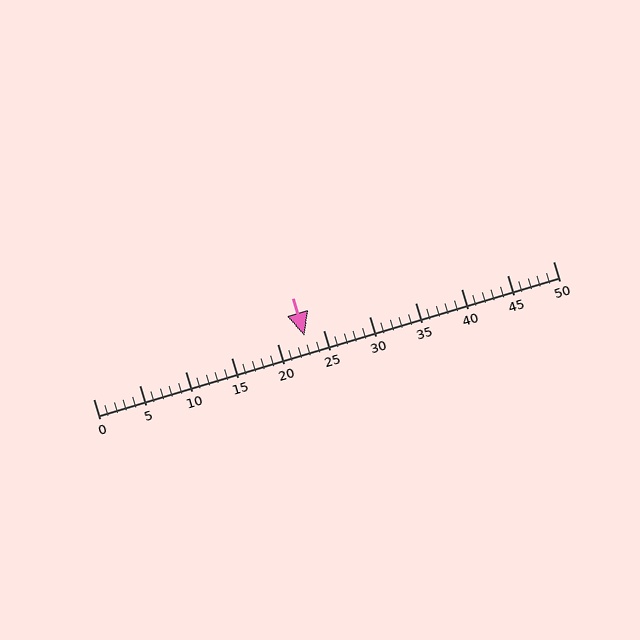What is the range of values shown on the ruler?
The ruler shows values from 0 to 50.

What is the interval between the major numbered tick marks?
The major tick marks are spaced 5 units apart.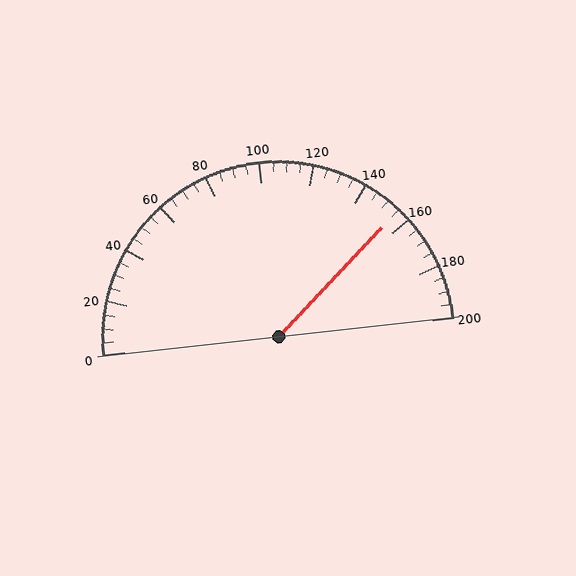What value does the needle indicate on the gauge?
The needle indicates approximately 155.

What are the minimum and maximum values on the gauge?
The gauge ranges from 0 to 200.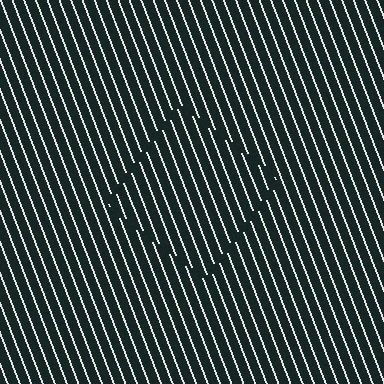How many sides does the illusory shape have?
4 sides — the line-ends trace a square.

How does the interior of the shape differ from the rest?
The interior of the shape contains the same grating, shifted by half a period — the contour is defined by the phase discontinuity where line-ends from the inner and outer gratings abut.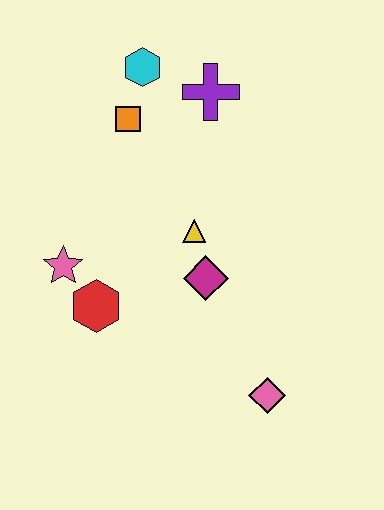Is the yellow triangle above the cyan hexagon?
No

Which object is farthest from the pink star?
The pink diamond is farthest from the pink star.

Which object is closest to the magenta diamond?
The yellow triangle is closest to the magenta diamond.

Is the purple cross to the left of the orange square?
No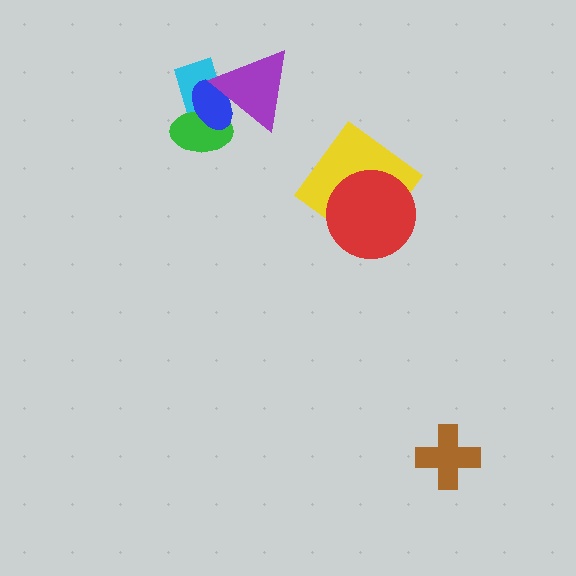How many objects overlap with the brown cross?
0 objects overlap with the brown cross.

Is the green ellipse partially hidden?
Yes, it is partially covered by another shape.